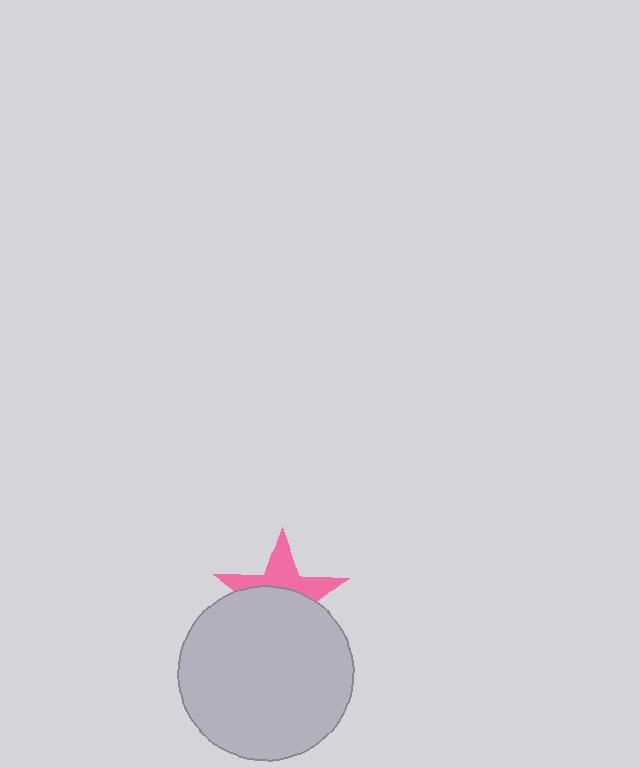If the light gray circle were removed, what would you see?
You would see the complete pink star.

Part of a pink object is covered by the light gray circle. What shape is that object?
It is a star.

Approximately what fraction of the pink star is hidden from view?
Roughly 58% of the pink star is hidden behind the light gray circle.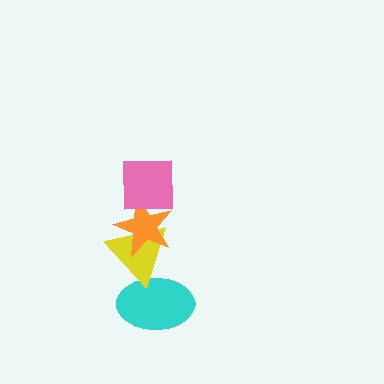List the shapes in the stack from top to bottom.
From top to bottom: the pink square, the orange star, the yellow triangle, the cyan ellipse.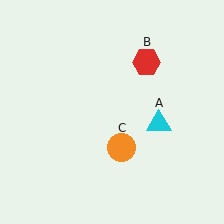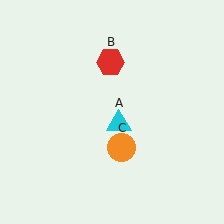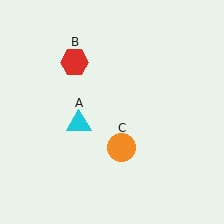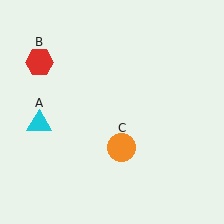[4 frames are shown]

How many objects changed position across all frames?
2 objects changed position: cyan triangle (object A), red hexagon (object B).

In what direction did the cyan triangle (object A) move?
The cyan triangle (object A) moved left.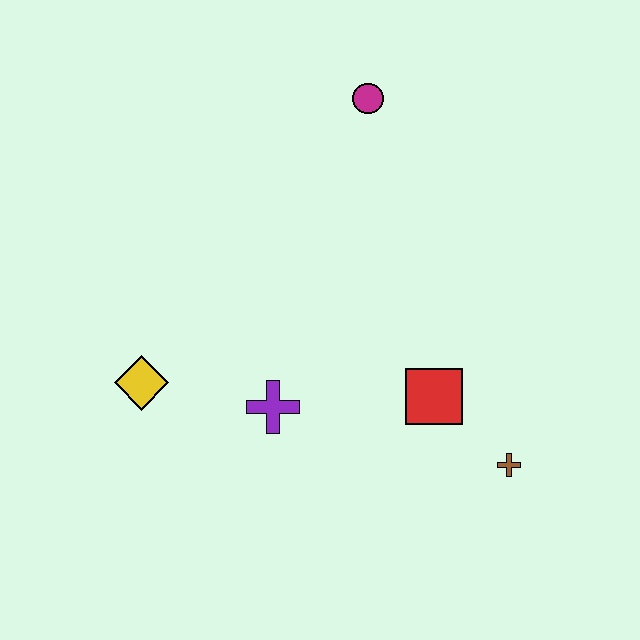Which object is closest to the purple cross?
The yellow diamond is closest to the purple cross.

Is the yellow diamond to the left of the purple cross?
Yes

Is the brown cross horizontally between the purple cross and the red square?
No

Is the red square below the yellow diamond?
Yes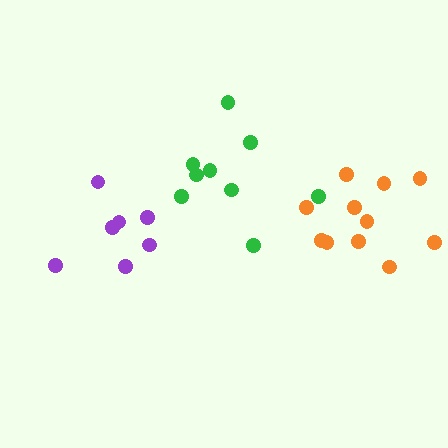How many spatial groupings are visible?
There are 3 spatial groupings.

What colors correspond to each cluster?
The clusters are colored: purple, green, orange.